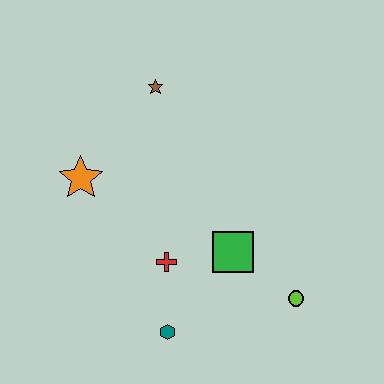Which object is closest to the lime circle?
The green square is closest to the lime circle.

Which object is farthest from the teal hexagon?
The brown star is farthest from the teal hexagon.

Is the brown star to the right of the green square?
No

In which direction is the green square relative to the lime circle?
The green square is to the left of the lime circle.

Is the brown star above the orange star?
Yes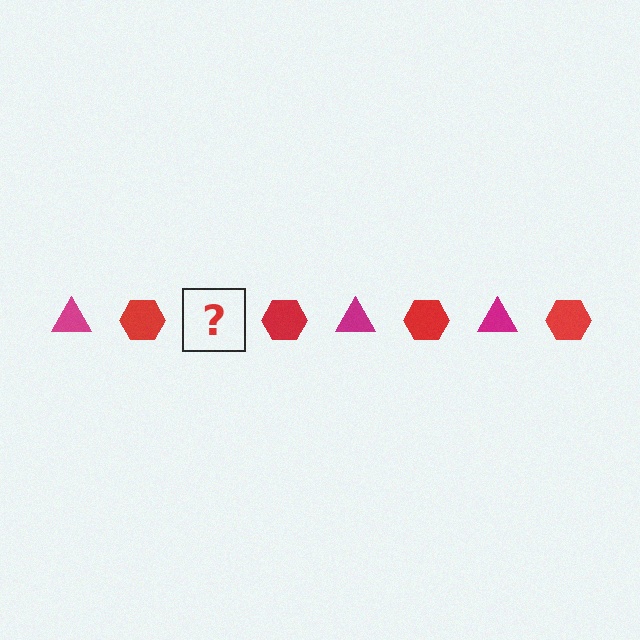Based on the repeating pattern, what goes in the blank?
The blank should be a magenta triangle.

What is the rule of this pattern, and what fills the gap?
The rule is that the pattern alternates between magenta triangle and red hexagon. The gap should be filled with a magenta triangle.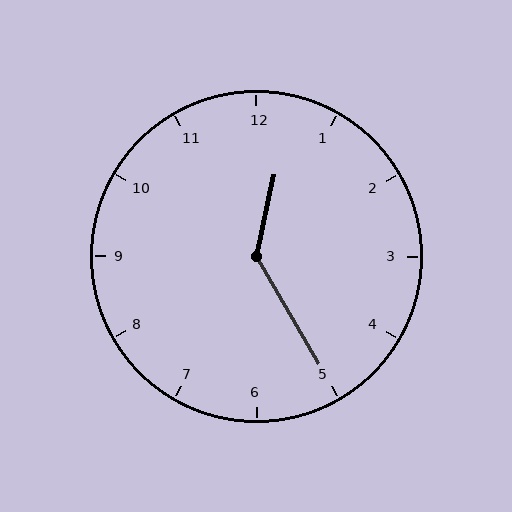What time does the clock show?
12:25.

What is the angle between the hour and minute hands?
Approximately 138 degrees.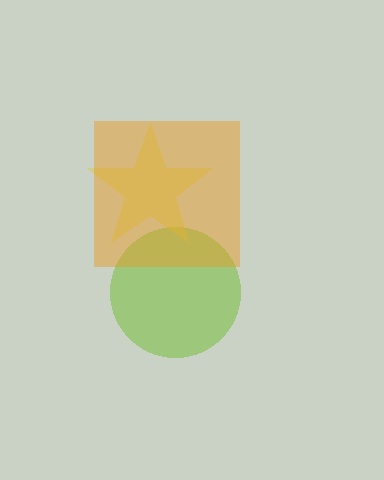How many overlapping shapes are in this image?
There are 3 overlapping shapes in the image.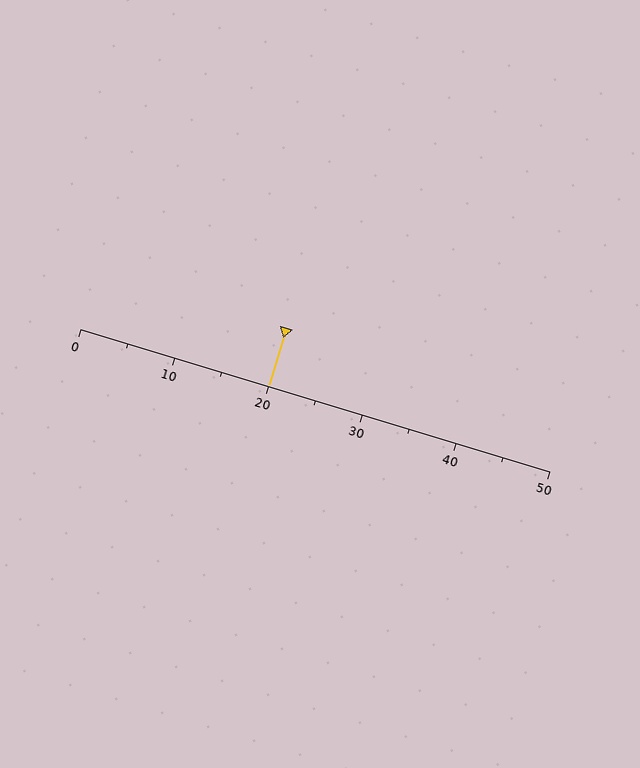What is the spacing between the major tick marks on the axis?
The major ticks are spaced 10 apart.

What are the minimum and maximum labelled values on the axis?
The axis runs from 0 to 50.